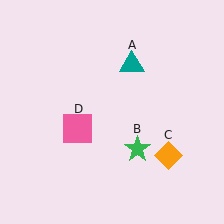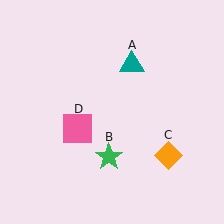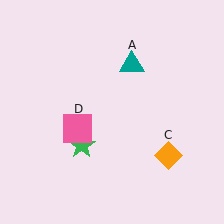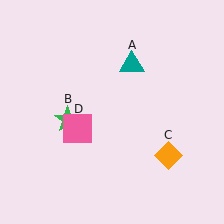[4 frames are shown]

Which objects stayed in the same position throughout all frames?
Teal triangle (object A) and orange diamond (object C) and pink square (object D) remained stationary.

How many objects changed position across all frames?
1 object changed position: green star (object B).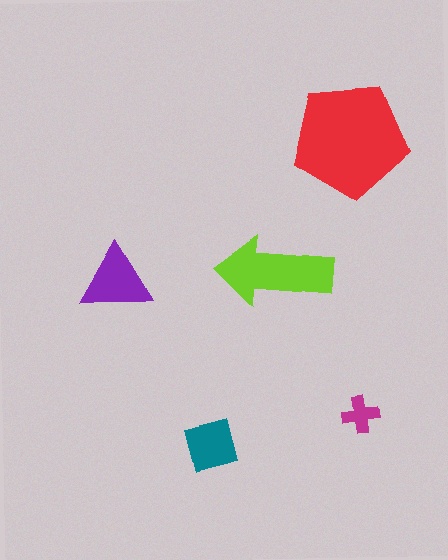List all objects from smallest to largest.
The magenta cross, the teal square, the purple triangle, the lime arrow, the red pentagon.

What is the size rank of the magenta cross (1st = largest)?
5th.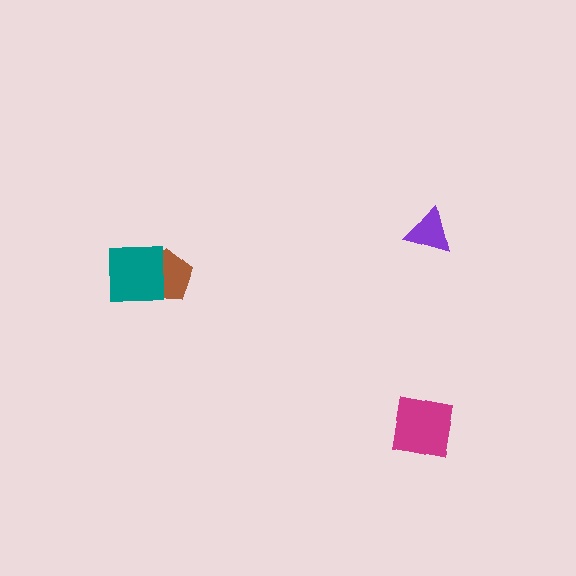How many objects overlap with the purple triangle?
0 objects overlap with the purple triangle.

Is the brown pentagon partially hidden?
Yes, it is partially covered by another shape.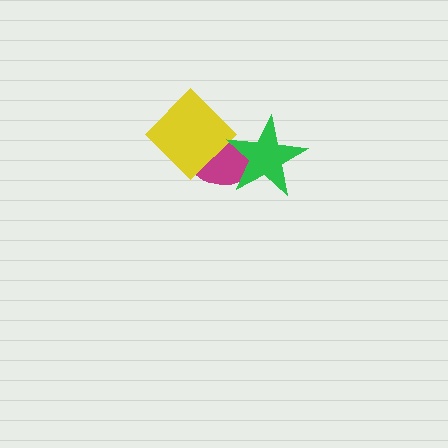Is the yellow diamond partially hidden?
Yes, it is partially covered by another shape.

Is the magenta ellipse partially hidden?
Yes, it is partially covered by another shape.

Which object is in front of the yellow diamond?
The green star is in front of the yellow diamond.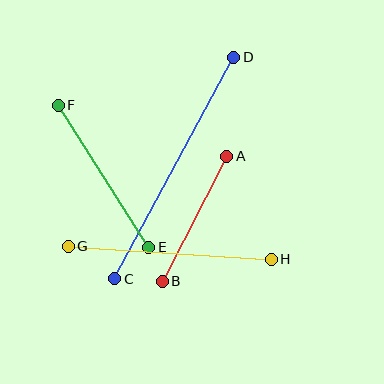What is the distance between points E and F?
The distance is approximately 168 pixels.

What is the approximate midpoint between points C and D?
The midpoint is at approximately (174, 168) pixels.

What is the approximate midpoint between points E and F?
The midpoint is at approximately (104, 176) pixels.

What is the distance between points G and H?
The distance is approximately 204 pixels.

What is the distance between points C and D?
The distance is approximately 251 pixels.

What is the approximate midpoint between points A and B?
The midpoint is at approximately (195, 219) pixels.